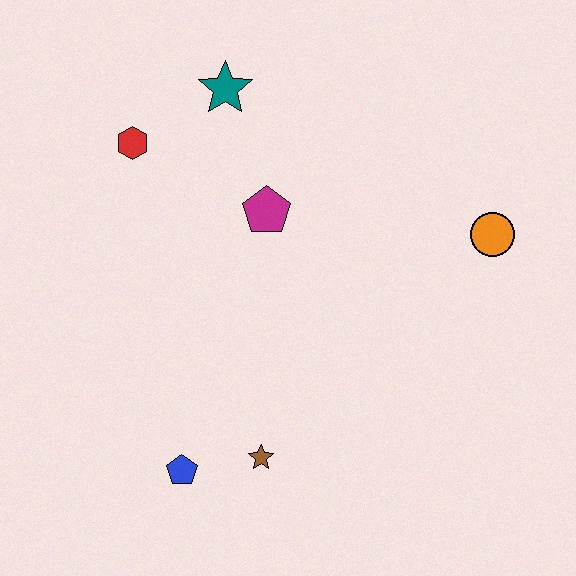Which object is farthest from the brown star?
The teal star is farthest from the brown star.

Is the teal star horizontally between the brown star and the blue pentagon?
Yes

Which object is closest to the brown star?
The blue pentagon is closest to the brown star.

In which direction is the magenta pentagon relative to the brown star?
The magenta pentagon is above the brown star.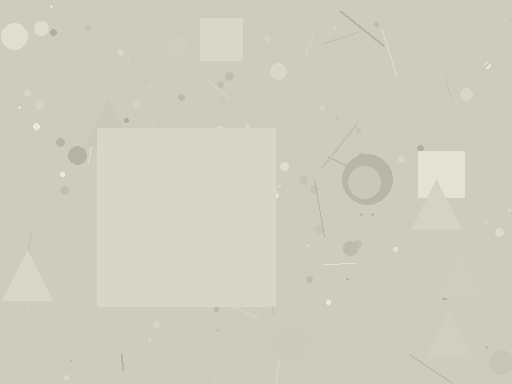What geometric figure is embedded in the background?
A square is embedded in the background.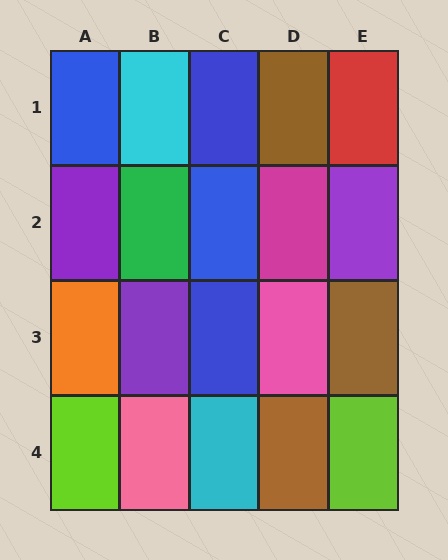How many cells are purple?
3 cells are purple.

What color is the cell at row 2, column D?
Magenta.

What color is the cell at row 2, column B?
Green.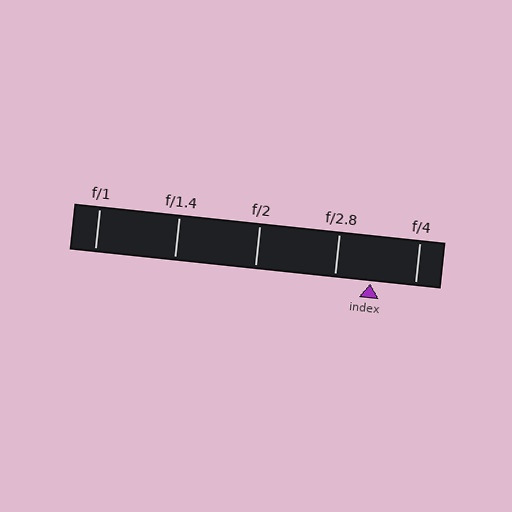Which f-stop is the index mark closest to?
The index mark is closest to f/2.8.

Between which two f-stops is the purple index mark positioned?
The index mark is between f/2.8 and f/4.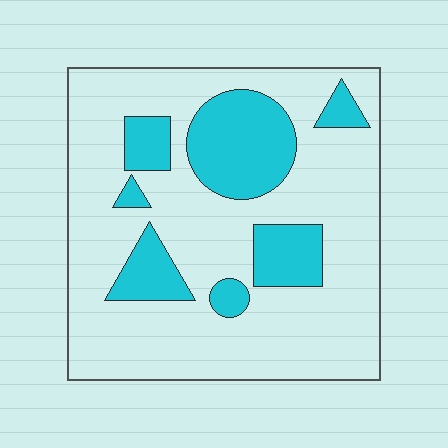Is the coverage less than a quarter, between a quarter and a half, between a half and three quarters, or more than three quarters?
Less than a quarter.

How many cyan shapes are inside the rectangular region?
7.